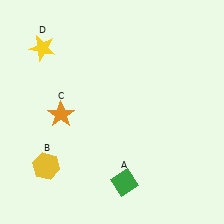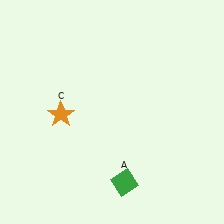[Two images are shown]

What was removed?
The yellow hexagon (B), the yellow star (D) were removed in Image 2.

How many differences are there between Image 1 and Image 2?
There are 2 differences between the two images.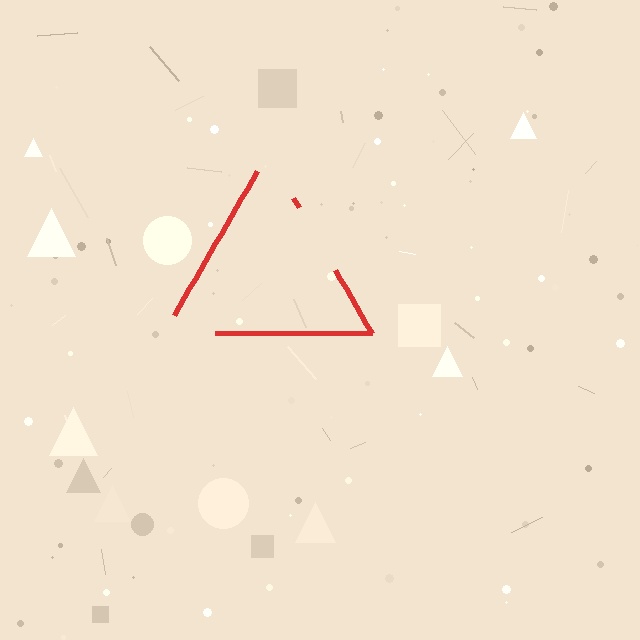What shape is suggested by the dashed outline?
The dashed outline suggests a triangle.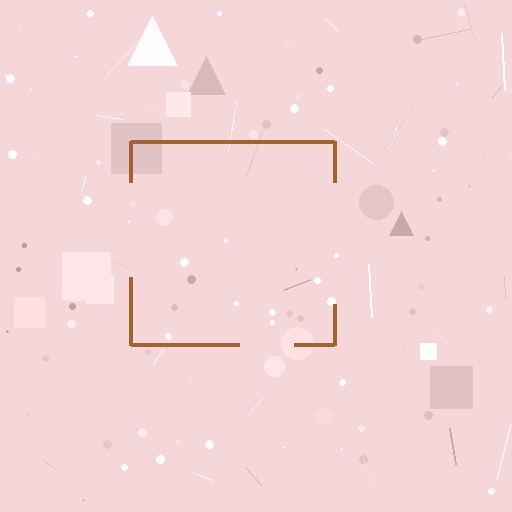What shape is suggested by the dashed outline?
The dashed outline suggests a square.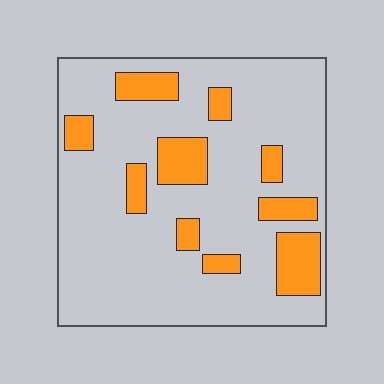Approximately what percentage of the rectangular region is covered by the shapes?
Approximately 20%.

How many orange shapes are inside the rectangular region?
10.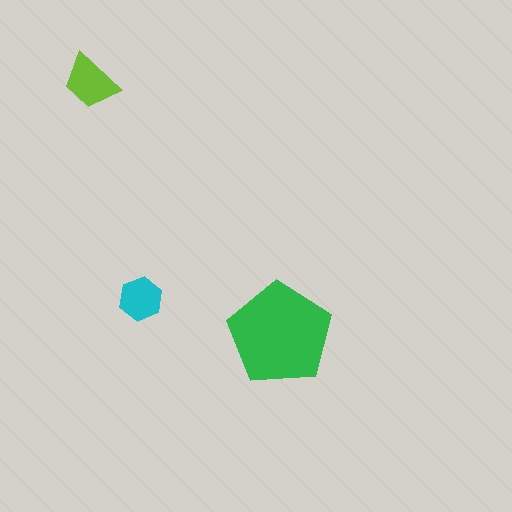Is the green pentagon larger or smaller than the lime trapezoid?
Larger.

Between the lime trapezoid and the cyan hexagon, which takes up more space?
The lime trapezoid.